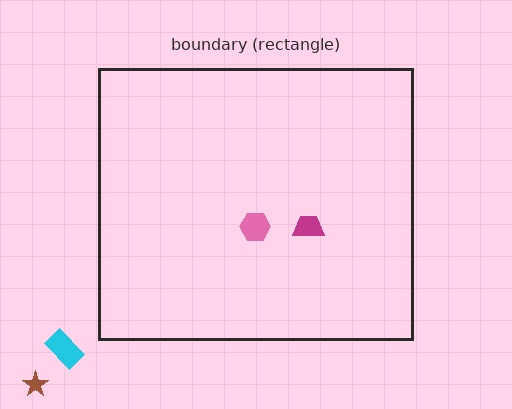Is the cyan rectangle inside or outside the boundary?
Outside.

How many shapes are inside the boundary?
2 inside, 2 outside.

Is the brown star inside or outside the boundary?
Outside.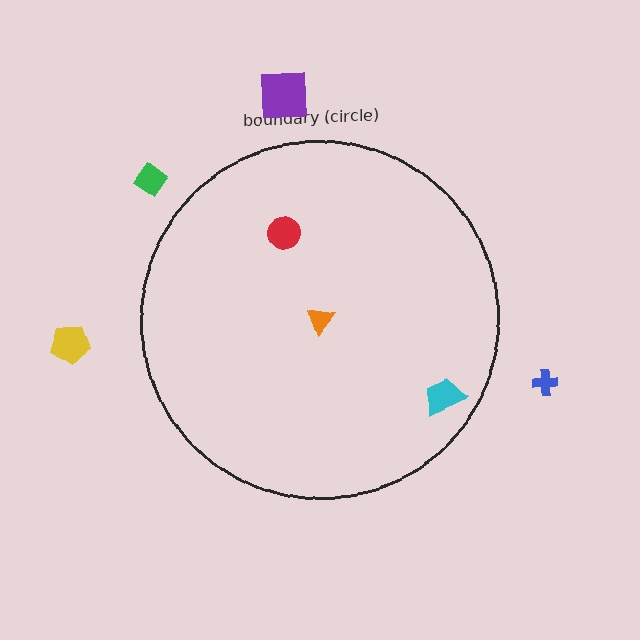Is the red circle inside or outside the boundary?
Inside.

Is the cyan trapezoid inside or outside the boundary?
Inside.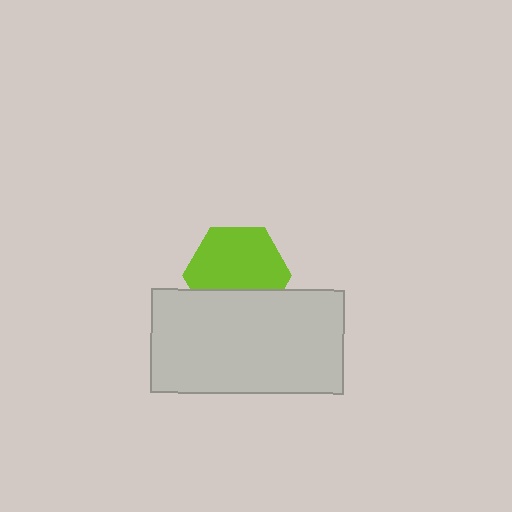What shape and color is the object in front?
The object in front is a light gray rectangle.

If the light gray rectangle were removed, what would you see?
You would see the complete lime hexagon.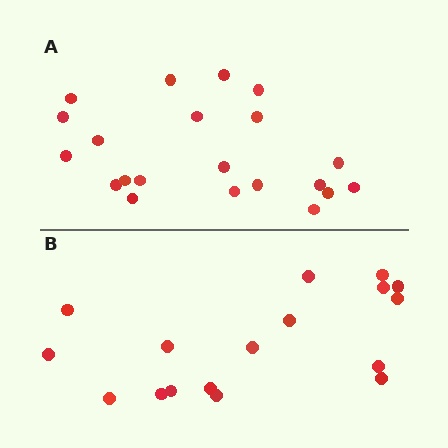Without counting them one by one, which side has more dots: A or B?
Region A (the top region) has more dots.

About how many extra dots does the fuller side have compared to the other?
Region A has about 4 more dots than region B.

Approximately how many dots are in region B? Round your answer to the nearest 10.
About 20 dots. (The exact count is 17, which rounds to 20.)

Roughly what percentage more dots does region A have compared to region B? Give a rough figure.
About 25% more.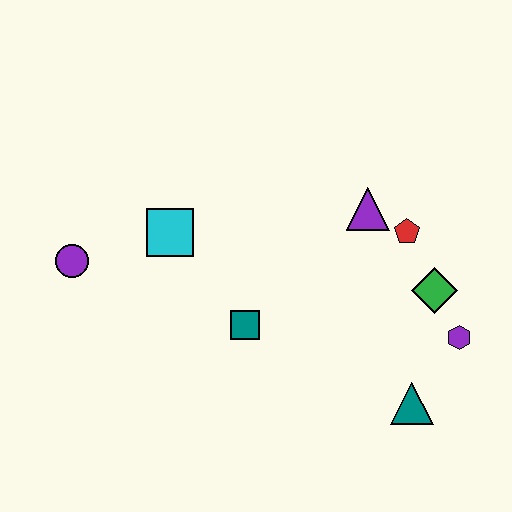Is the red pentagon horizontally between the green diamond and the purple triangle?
Yes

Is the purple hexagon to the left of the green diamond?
No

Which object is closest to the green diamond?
The purple hexagon is closest to the green diamond.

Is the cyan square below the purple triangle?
Yes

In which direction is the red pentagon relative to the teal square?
The red pentagon is to the right of the teal square.